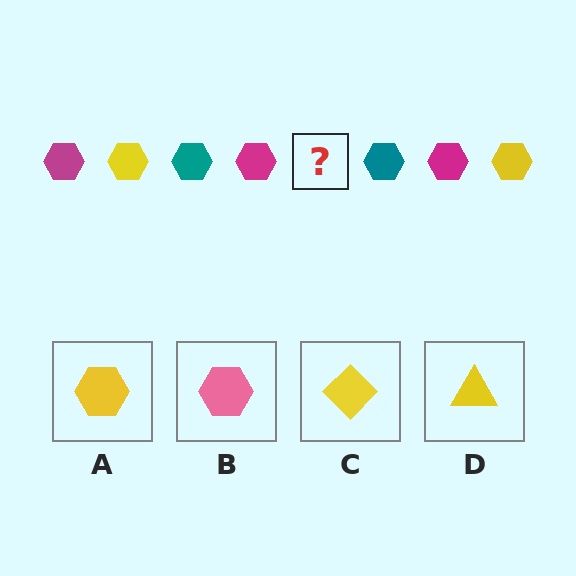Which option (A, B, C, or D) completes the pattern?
A.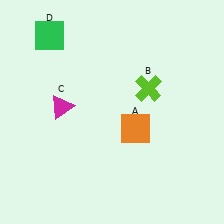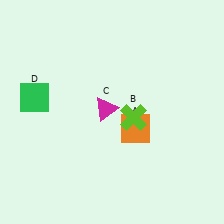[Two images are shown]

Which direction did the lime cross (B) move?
The lime cross (B) moved down.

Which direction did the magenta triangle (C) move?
The magenta triangle (C) moved right.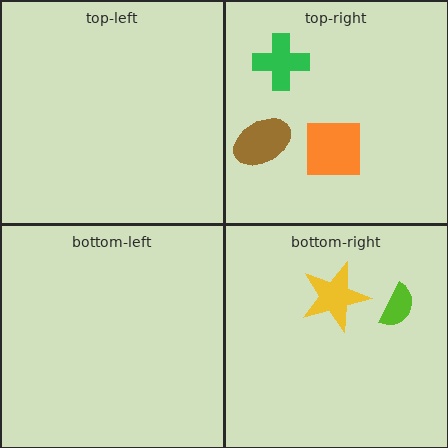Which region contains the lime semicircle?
The bottom-right region.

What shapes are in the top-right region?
The orange square, the brown ellipse, the green cross.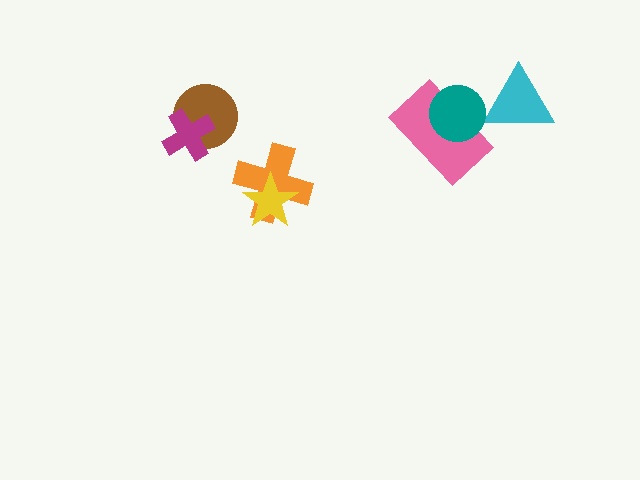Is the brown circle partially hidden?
Yes, it is partially covered by another shape.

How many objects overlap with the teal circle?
1 object overlaps with the teal circle.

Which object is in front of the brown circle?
The magenta cross is in front of the brown circle.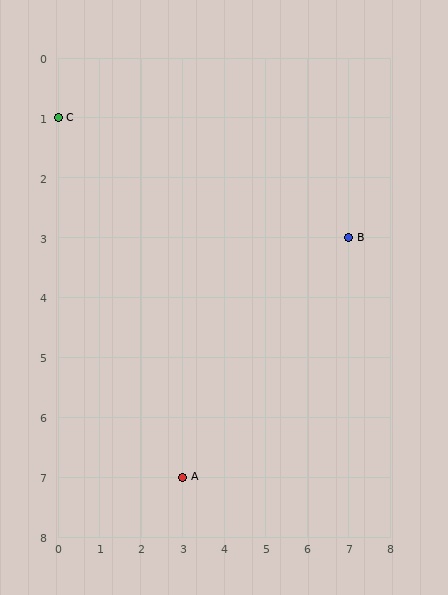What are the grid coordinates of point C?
Point C is at grid coordinates (0, 1).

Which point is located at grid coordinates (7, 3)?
Point B is at (7, 3).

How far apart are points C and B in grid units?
Points C and B are 7 columns and 2 rows apart (about 7.3 grid units diagonally).